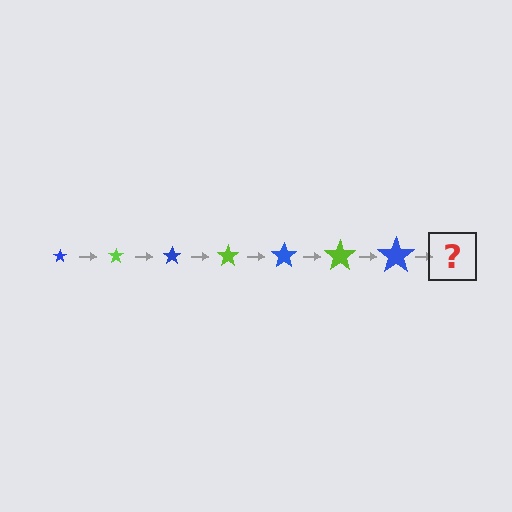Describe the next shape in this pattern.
It should be a lime star, larger than the previous one.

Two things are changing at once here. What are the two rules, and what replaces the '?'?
The two rules are that the star grows larger each step and the color cycles through blue and lime. The '?' should be a lime star, larger than the previous one.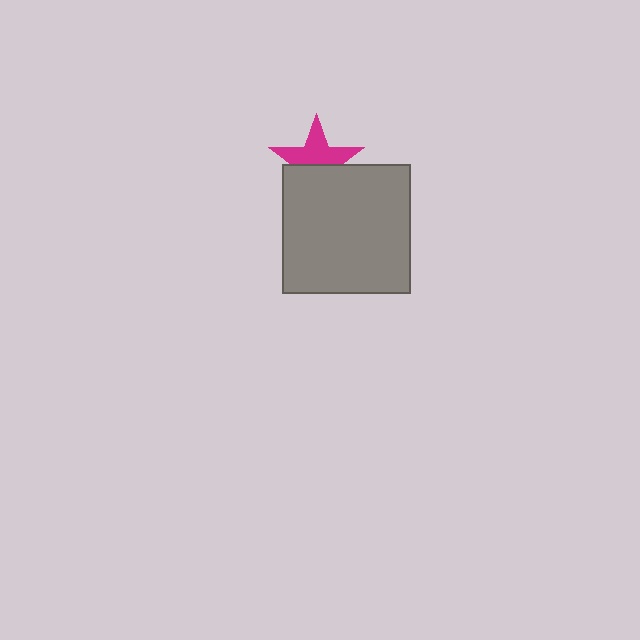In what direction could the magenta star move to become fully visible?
The magenta star could move up. That would shift it out from behind the gray square entirely.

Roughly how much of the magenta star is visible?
About half of it is visible (roughly 54%).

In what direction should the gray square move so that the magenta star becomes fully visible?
The gray square should move down. That is the shortest direction to clear the overlap and leave the magenta star fully visible.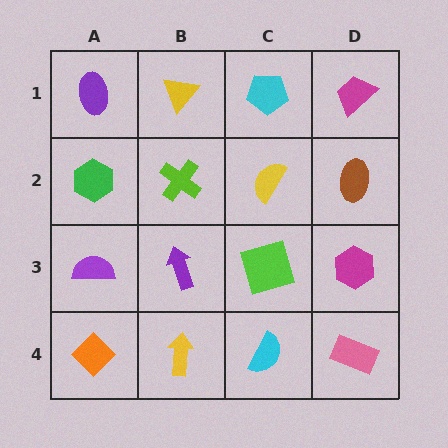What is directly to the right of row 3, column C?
A magenta hexagon.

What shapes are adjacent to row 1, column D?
A brown ellipse (row 2, column D), a cyan pentagon (row 1, column C).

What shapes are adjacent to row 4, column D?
A magenta hexagon (row 3, column D), a cyan semicircle (row 4, column C).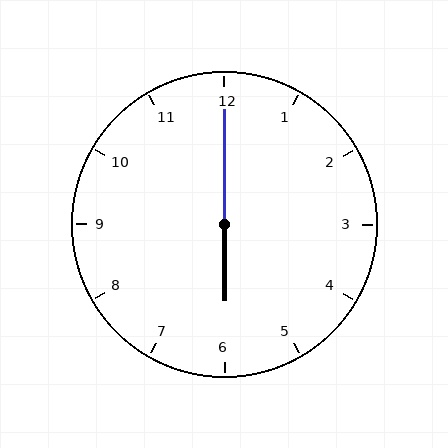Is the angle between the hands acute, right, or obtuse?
It is obtuse.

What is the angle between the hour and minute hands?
Approximately 180 degrees.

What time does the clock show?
6:00.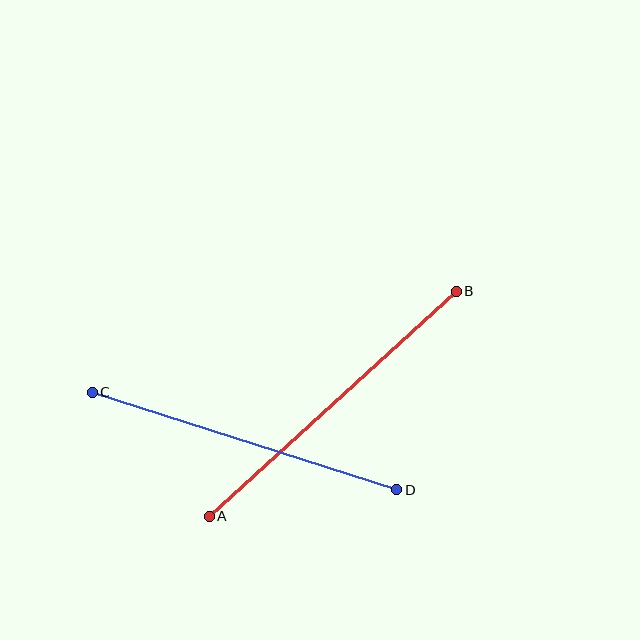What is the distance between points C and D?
The distance is approximately 320 pixels.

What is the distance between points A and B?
The distance is approximately 334 pixels.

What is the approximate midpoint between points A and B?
The midpoint is at approximately (333, 404) pixels.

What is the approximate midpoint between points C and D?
The midpoint is at approximately (244, 441) pixels.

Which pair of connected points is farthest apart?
Points A and B are farthest apart.